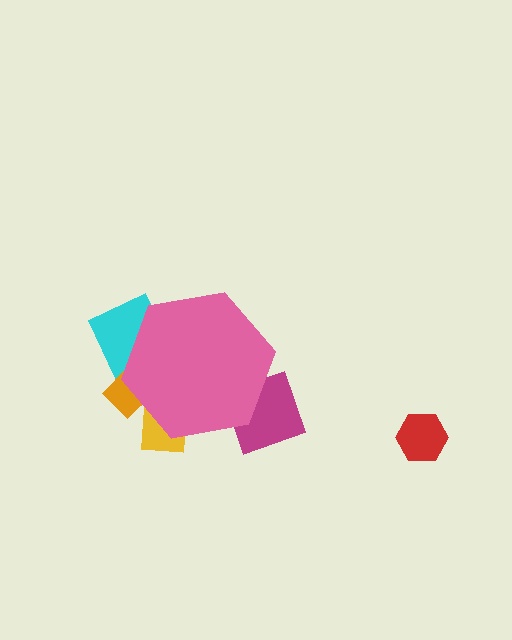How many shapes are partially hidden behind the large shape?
4 shapes are partially hidden.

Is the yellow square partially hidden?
Yes, the yellow square is partially hidden behind the pink hexagon.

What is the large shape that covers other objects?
A pink hexagon.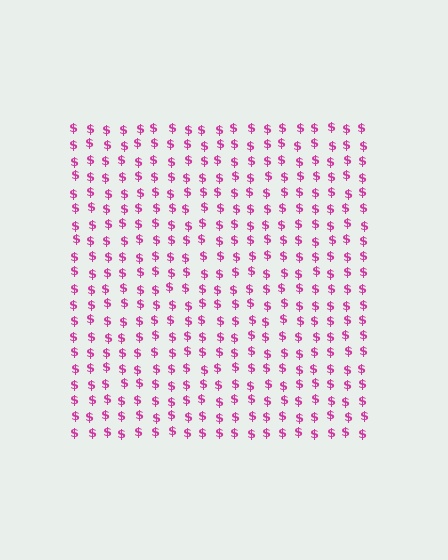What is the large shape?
The large shape is a square.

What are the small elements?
The small elements are dollar signs.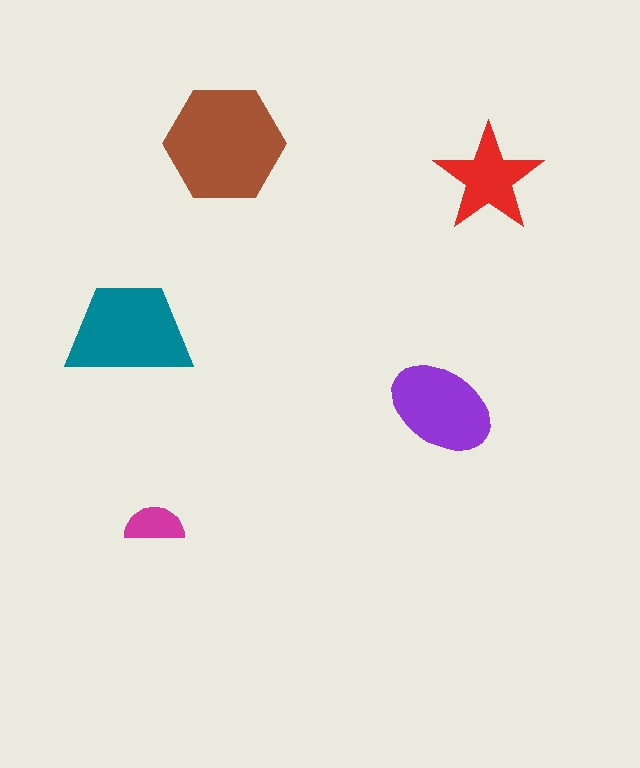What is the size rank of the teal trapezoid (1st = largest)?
2nd.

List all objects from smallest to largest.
The magenta semicircle, the red star, the purple ellipse, the teal trapezoid, the brown hexagon.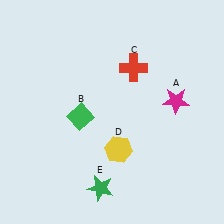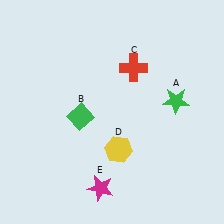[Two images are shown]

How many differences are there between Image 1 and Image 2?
There are 2 differences between the two images.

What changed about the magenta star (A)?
In Image 1, A is magenta. In Image 2, it changed to green.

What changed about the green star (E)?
In Image 1, E is green. In Image 2, it changed to magenta.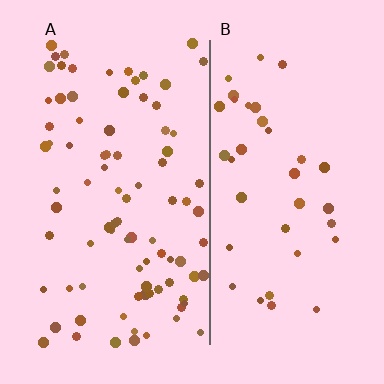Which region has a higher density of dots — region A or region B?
A (the left).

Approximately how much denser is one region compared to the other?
Approximately 2.2× — region A over region B.